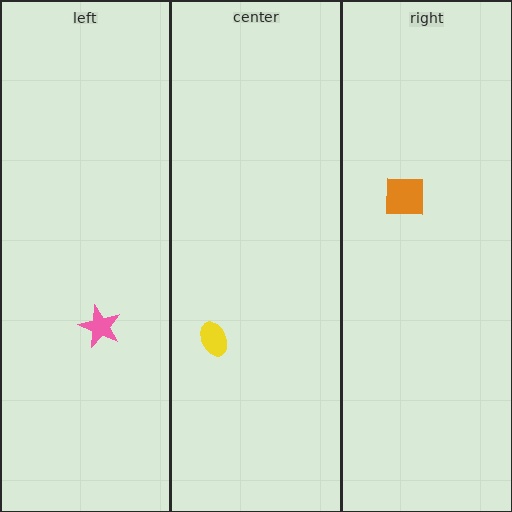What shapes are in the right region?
The orange square.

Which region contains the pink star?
The left region.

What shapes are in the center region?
The yellow ellipse.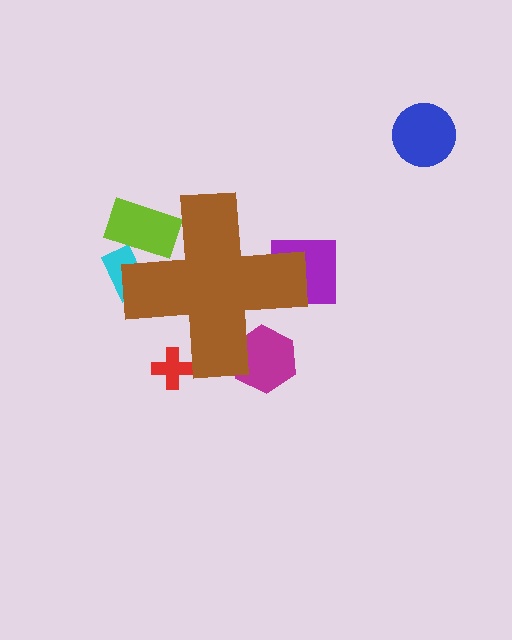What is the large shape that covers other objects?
A brown cross.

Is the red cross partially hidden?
Yes, the red cross is partially hidden behind the brown cross.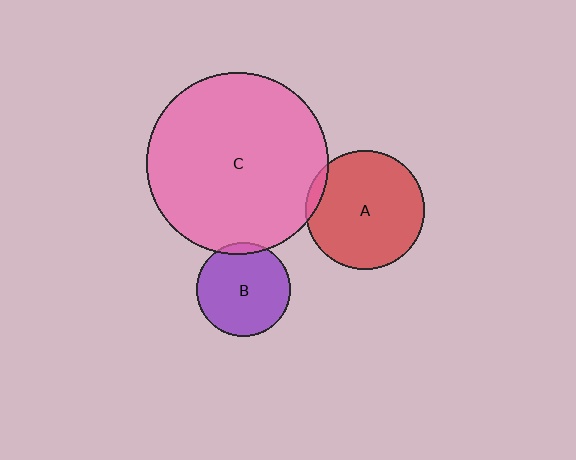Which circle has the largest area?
Circle C (pink).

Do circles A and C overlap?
Yes.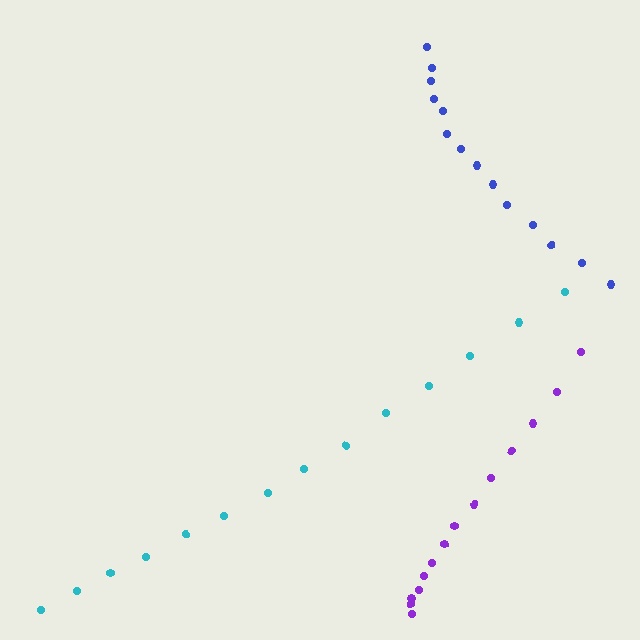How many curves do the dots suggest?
There are 3 distinct paths.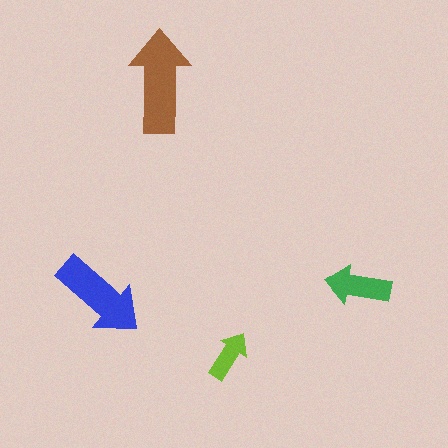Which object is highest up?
The brown arrow is topmost.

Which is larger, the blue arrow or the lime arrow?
The blue one.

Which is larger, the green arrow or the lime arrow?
The green one.